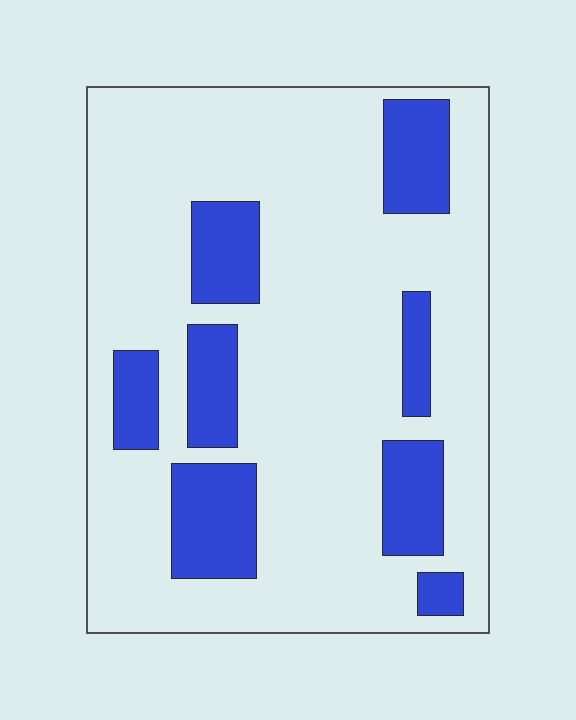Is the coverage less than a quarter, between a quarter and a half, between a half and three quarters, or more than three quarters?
Less than a quarter.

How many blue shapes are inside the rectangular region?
8.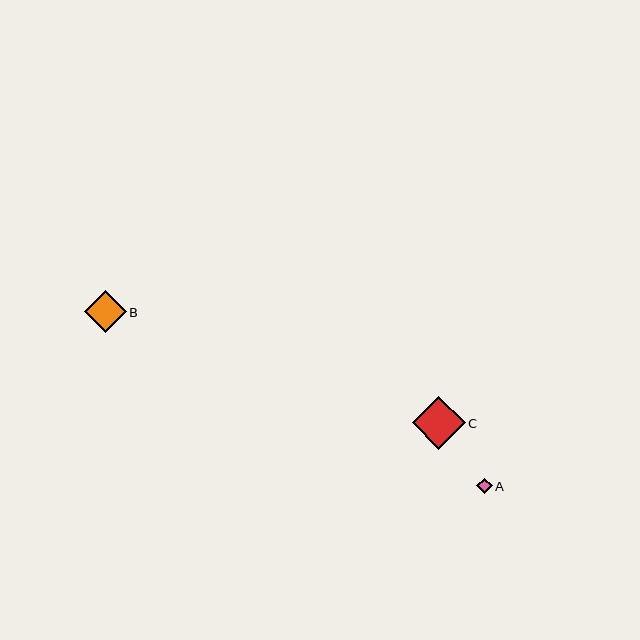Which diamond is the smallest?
Diamond A is the smallest with a size of approximately 15 pixels.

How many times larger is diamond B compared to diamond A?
Diamond B is approximately 2.7 times the size of diamond A.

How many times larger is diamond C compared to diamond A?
Diamond C is approximately 3.4 times the size of diamond A.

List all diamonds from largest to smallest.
From largest to smallest: C, B, A.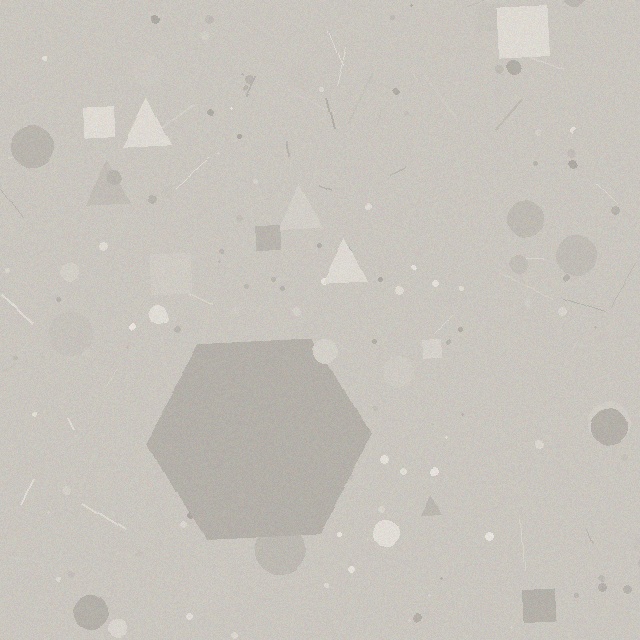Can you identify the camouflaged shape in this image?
The camouflaged shape is a hexagon.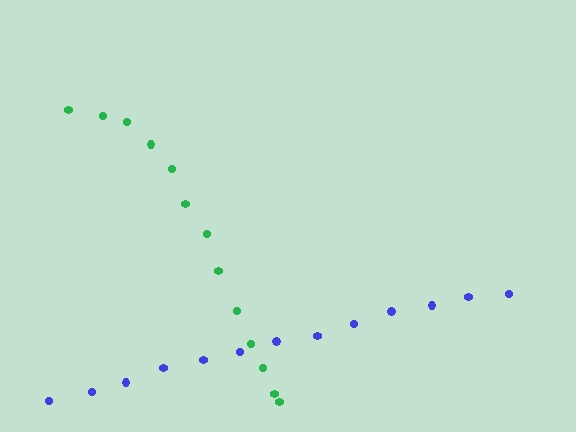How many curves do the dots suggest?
There are 2 distinct paths.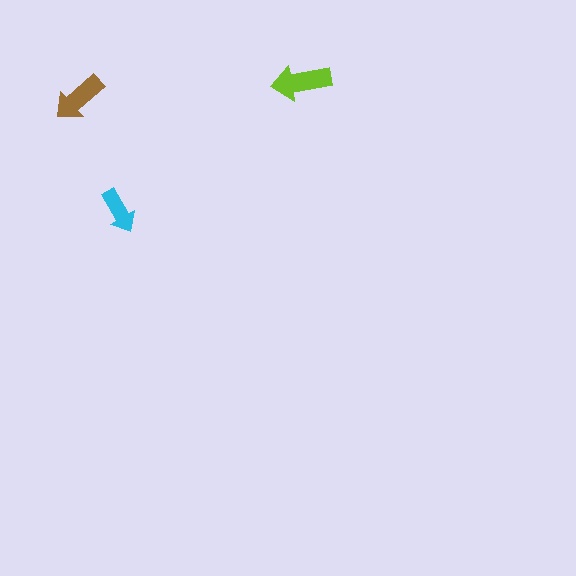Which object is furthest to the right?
The lime arrow is rightmost.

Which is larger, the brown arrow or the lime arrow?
The lime one.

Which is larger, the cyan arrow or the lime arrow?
The lime one.